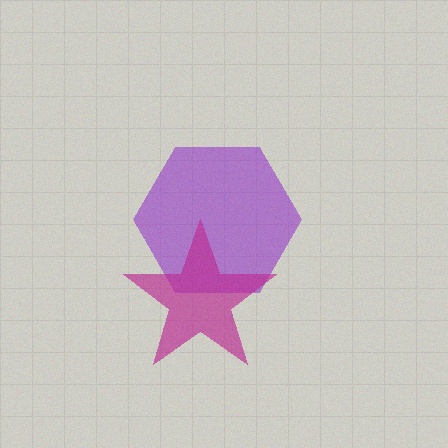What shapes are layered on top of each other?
The layered shapes are: a purple hexagon, a magenta star.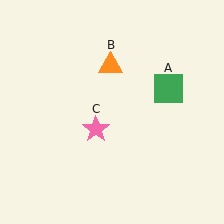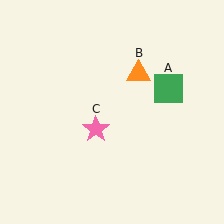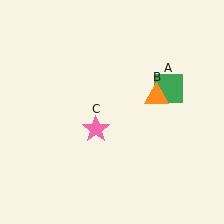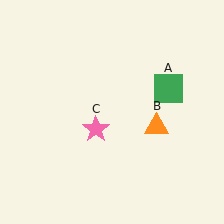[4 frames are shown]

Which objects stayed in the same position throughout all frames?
Green square (object A) and pink star (object C) remained stationary.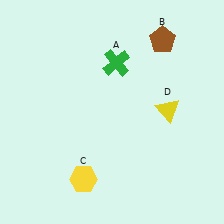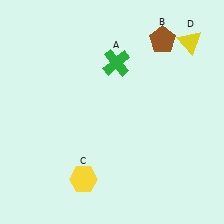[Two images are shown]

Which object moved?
The yellow triangle (D) moved up.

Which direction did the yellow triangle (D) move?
The yellow triangle (D) moved up.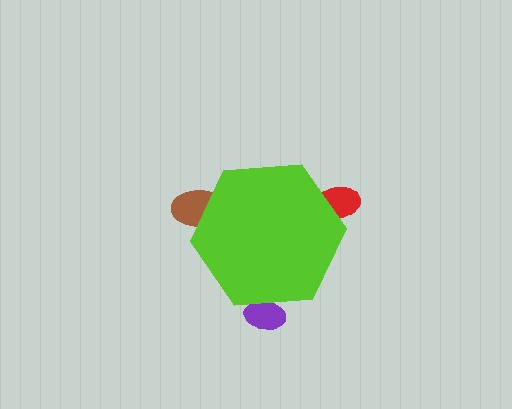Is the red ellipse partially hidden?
Yes, the red ellipse is partially hidden behind the lime hexagon.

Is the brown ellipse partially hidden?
Yes, the brown ellipse is partially hidden behind the lime hexagon.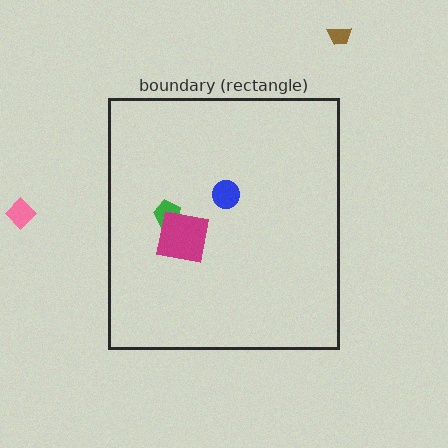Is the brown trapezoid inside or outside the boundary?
Outside.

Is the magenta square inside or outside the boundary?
Inside.